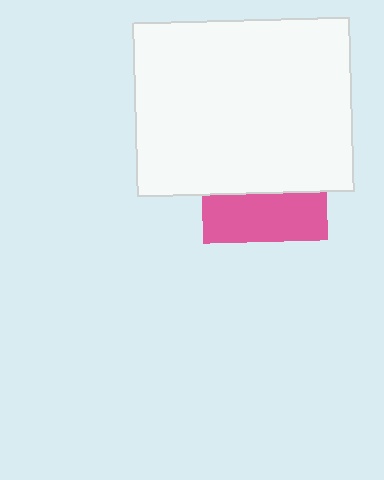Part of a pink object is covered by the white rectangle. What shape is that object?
It is a square.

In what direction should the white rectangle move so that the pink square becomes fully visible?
The white rectangle should move up. That is the shortest direction to clear the overlap and leave the pink square fully visible.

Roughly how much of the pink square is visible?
A small part of it is visible (roughly 39%).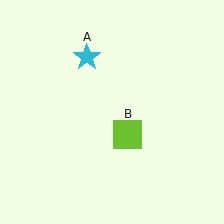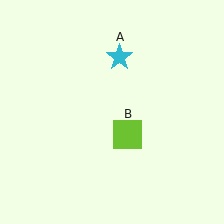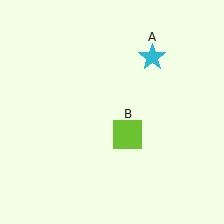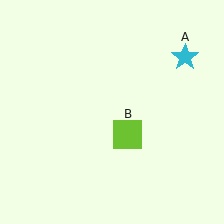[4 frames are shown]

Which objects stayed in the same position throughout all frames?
Lime square (object B) remained stationary.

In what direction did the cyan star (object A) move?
The cyan star (object A) moved right.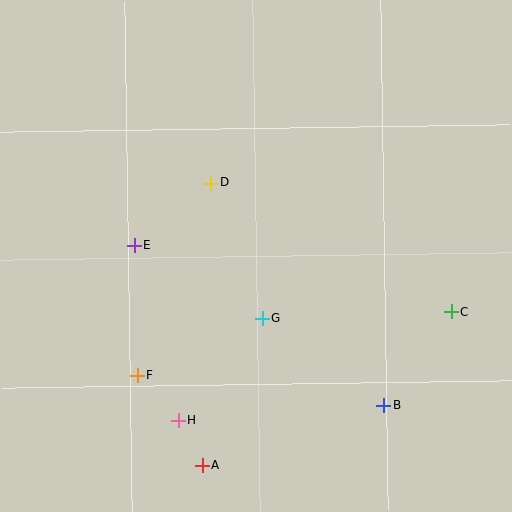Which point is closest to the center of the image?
Point G at (262, 318) is closest to the center.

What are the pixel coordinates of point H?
Point H is at (179, 421).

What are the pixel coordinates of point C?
Point C is at (451, 312).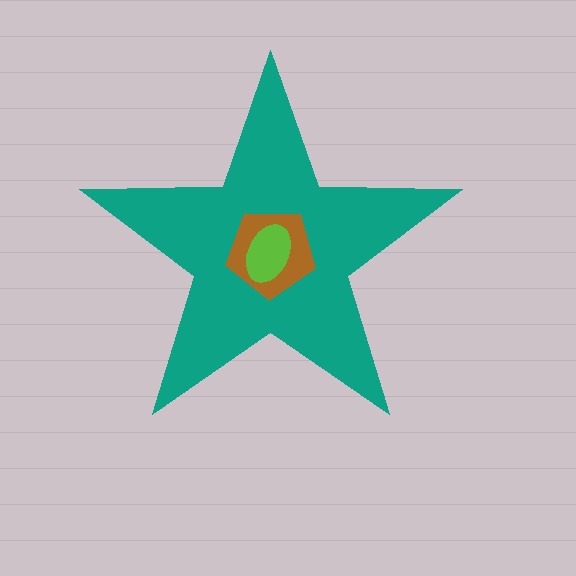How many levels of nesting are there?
3.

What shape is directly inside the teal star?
The brown pentagon.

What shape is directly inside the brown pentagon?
The lime ellipse.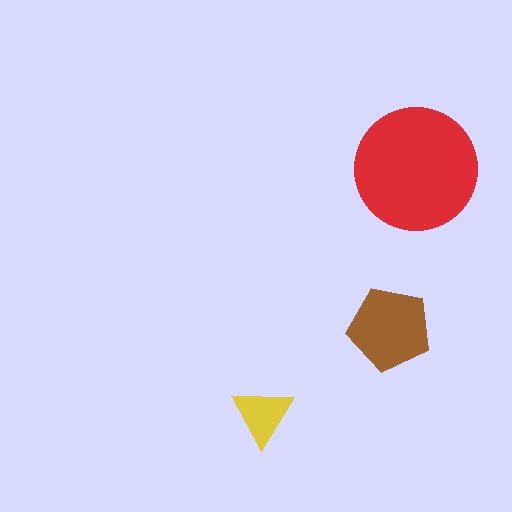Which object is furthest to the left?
The yellow triangle is leftmost.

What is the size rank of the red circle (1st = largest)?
1st.